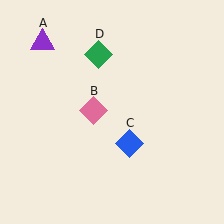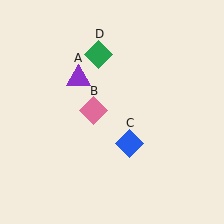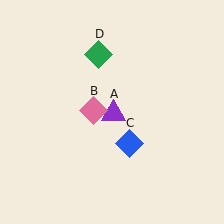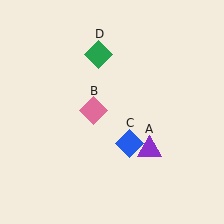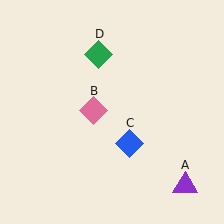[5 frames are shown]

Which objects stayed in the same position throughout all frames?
Pink diamond (object B) and blue diamond (object C) and green diamond (object D) remained stationary.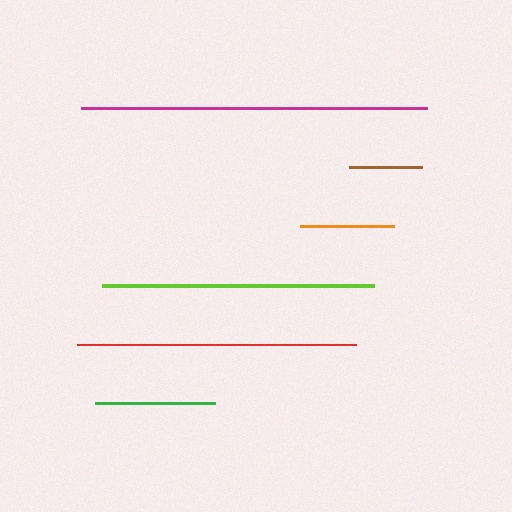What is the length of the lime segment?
The lime segment is approximately 272 pixels long.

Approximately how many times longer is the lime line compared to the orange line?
The lime line is approximately 2.9 times the length of the orange line.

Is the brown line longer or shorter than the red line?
The red line is longer than the brown line.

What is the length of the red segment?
The red segment is approximately 279 pixels long.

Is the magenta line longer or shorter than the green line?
The magenta line is longer than the green line.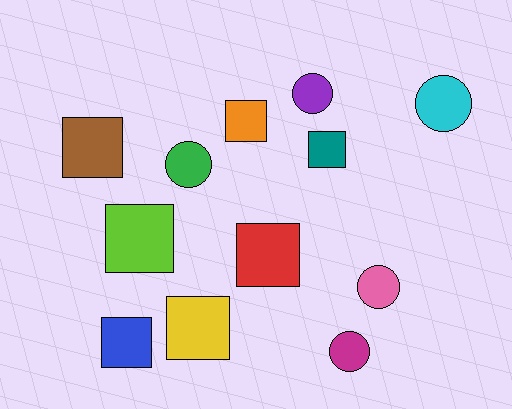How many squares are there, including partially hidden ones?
There are 7 squares.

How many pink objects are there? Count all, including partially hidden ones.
There is 1 pink object.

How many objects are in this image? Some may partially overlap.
There are 12 objects.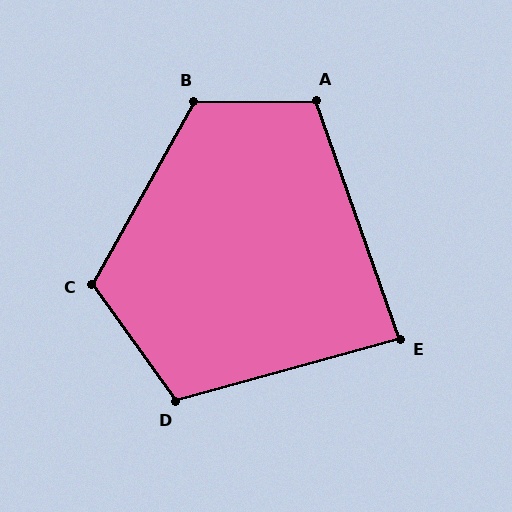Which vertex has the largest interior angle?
B, at approximately 119 degrees.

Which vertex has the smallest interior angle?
E, at approximately 86 degrees.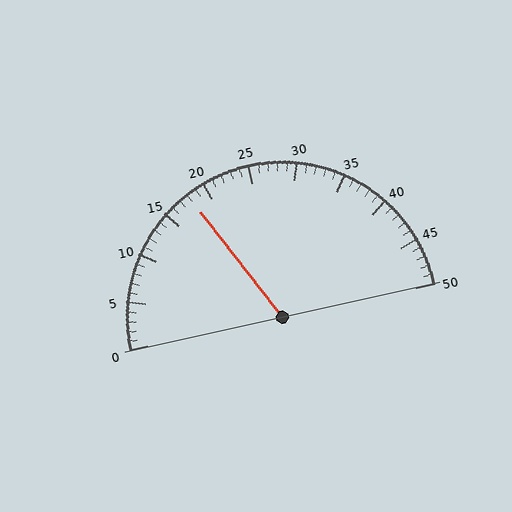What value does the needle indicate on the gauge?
The needle indicates approximately 18.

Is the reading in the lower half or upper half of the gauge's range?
The reading is in the lower half of the range (0 to 50).